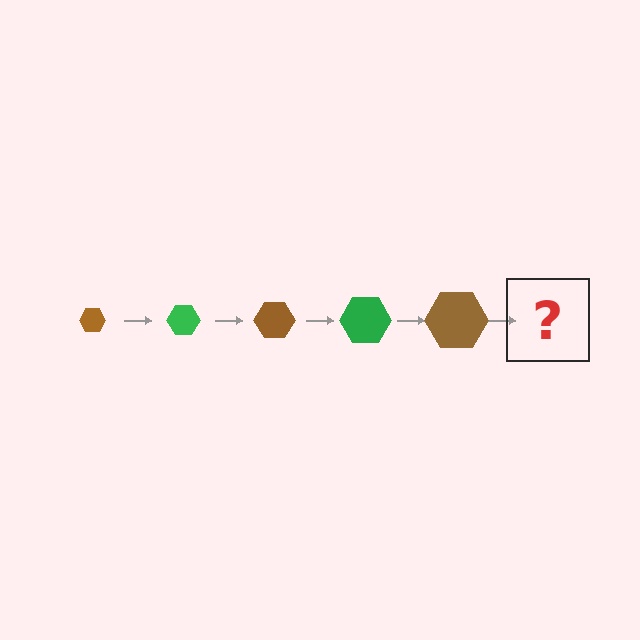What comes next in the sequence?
The next element should be a green hexagon, larger than the previous one.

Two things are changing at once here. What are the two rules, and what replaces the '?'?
The two rules are that the hexagon grows larger each step and the color cycles through brown and green. The '?' should be a green hexagon, larger than the previous one.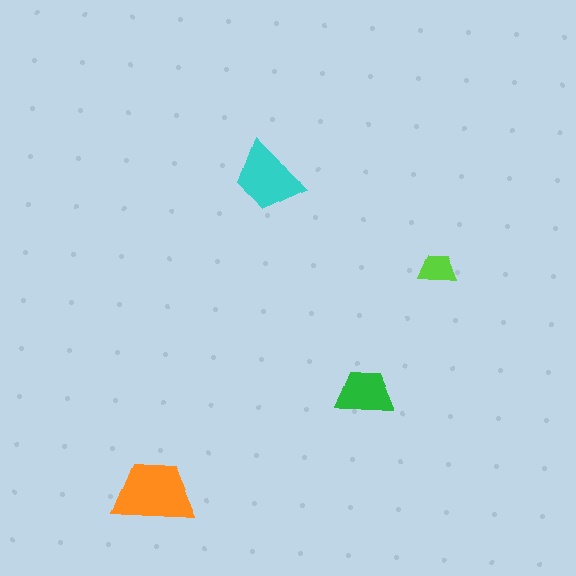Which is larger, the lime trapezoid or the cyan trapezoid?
The cyan one.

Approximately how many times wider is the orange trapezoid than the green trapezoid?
About 1.5 times wider.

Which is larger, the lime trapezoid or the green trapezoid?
The green one.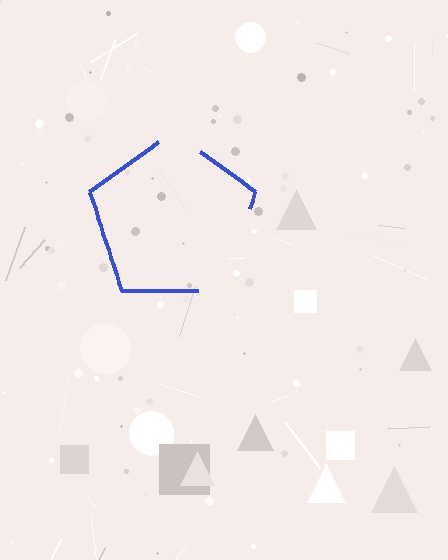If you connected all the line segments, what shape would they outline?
They would outline a pentagon.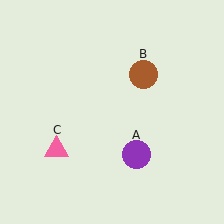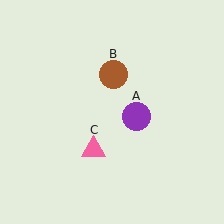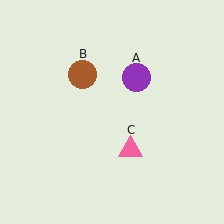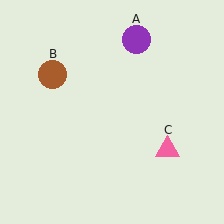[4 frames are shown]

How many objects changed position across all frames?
3 objects changed position: purple circle (object A), brown circle (object B), pink triangle (object C).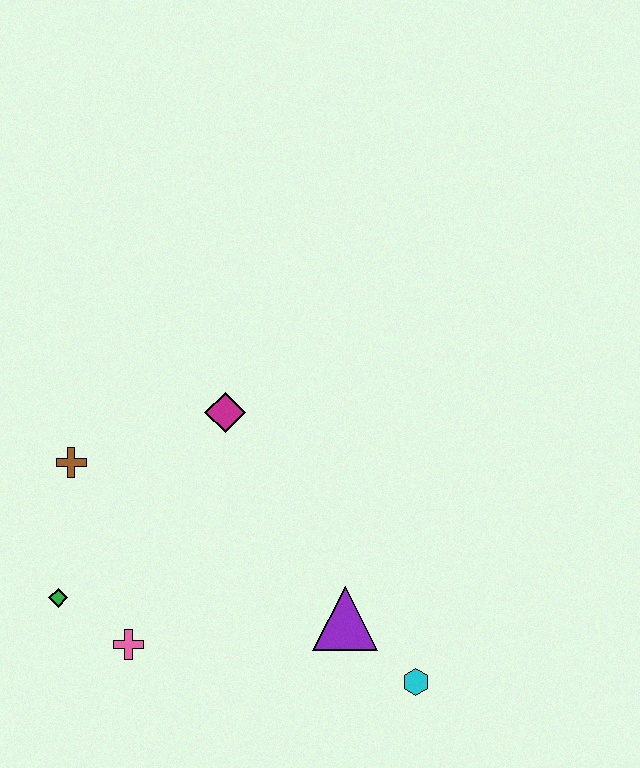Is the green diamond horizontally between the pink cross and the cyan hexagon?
No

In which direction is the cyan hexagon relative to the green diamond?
The cyan hexagon is to the right of the green diamond.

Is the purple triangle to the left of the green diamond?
No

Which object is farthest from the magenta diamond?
The cyan hexagon is farthest from the magenta diamond.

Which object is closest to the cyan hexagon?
The purple triangle is closest to the cyan hexagon.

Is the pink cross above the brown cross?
No